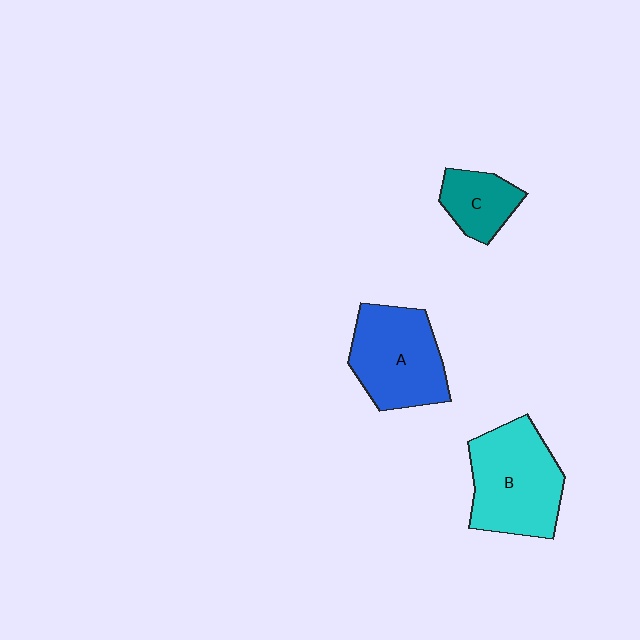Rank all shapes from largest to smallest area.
From largest to smallest: B (cyan), A (blue), C (teal).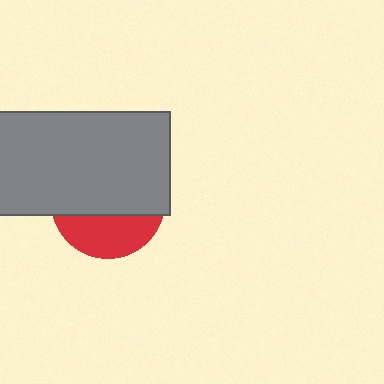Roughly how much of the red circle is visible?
A small part of it is visible (roughly 35%).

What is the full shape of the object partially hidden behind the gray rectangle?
The partially hidden object is a red circle.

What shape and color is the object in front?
The object in front is a gray rectangle.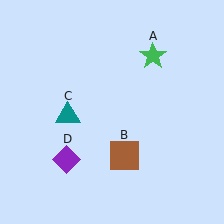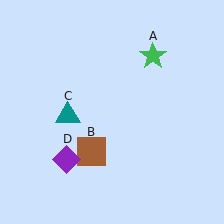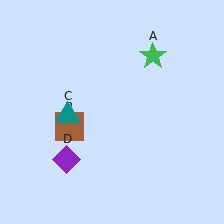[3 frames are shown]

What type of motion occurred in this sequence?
The brown square (object B) rotated clockwise around the center of the scene.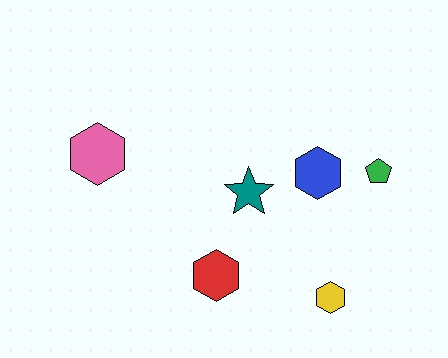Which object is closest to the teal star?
The blue hexagon is closest to the teal star.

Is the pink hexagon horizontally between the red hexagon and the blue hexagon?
No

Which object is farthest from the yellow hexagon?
The pink hexagon is farthest from the yellow hexagon.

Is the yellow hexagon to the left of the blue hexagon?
No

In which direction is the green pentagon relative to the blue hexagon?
The green pentagon is to the right of the blue hexagon.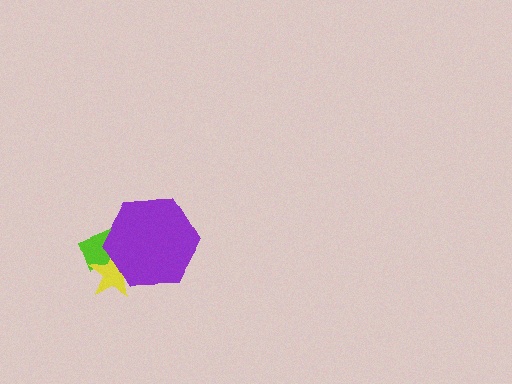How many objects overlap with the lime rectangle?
2 objects overlap with the lime rectangle.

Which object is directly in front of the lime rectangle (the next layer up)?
The yellow star is directly in front of the lime rectangle.